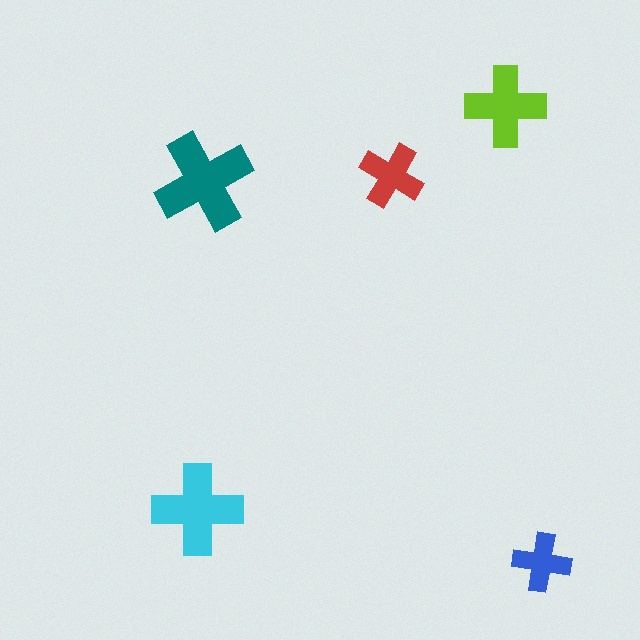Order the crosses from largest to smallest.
the teal one, the cyan one, the lime one, the red one, the blue one.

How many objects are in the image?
There are 5 objects in the image.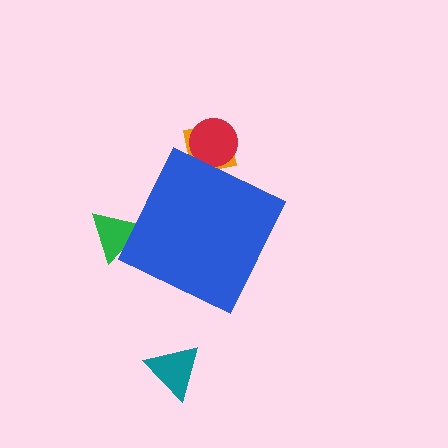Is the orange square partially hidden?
Yes, the orange square is partially hidden behind the blue diamond.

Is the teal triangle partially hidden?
No, the teal triangle is fully visible.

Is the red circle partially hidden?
Yes, the red circle is partially hidden behind the blue diamond.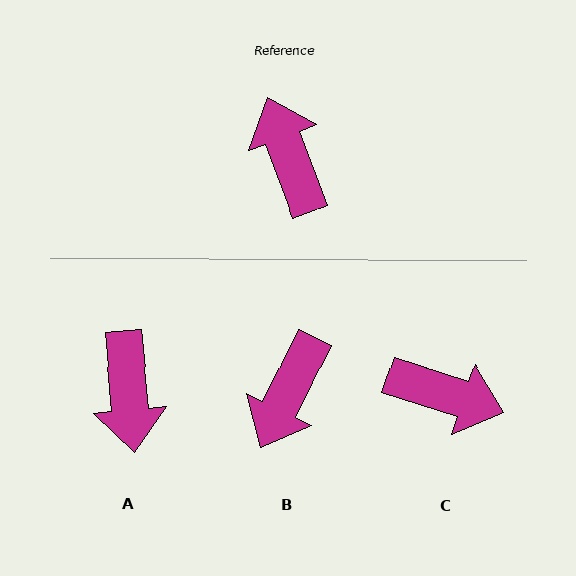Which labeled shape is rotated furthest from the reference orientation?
A, about 165 degrees away.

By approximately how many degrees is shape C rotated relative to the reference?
Approximately 129 degrees clockwise.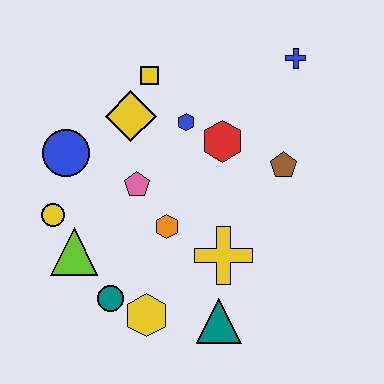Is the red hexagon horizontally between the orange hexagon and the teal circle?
No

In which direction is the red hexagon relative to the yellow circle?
The red hexagon is to the right of the yellow circle.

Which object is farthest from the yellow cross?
The blue cross is farthest from the yellow cross.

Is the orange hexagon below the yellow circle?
Yes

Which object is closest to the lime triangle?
The yellow circle is closest to the lime triangle.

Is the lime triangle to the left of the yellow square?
Yes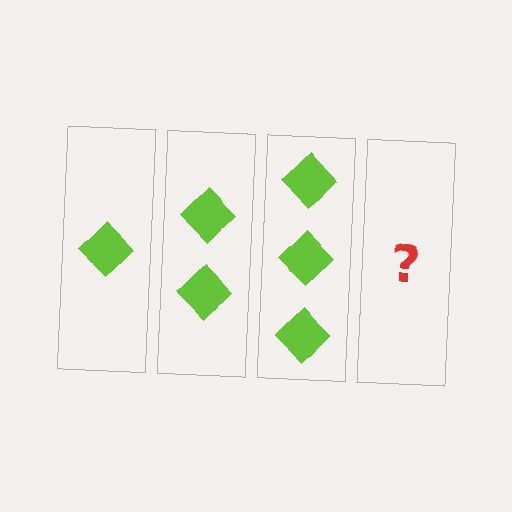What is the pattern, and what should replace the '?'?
The pattern is that each step adds one more diamond. The '?' should be 4 diamonds.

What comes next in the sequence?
The next element should be 4 diamonds.